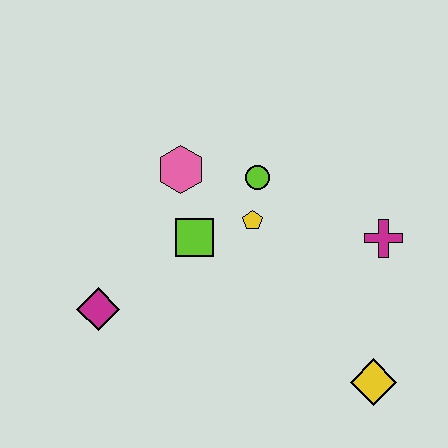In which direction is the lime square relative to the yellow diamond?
The lime square is to the left of the yellow diamond.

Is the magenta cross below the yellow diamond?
No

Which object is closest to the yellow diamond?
The magenta cross is closest to the yellow diamond.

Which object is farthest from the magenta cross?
The magenta diamond is farthest from the magenta cross.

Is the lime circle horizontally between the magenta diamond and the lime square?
No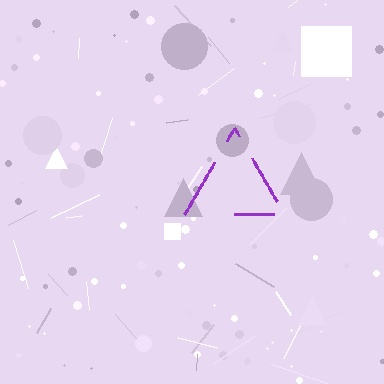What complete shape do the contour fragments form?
The contour fragments form a triangle.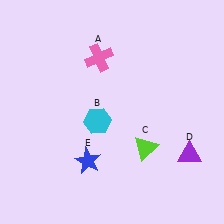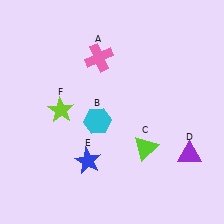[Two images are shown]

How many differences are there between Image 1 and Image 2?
There is 1 difference between the two images.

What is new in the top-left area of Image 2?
A lime star (F) was added in the top-left area of Image 2.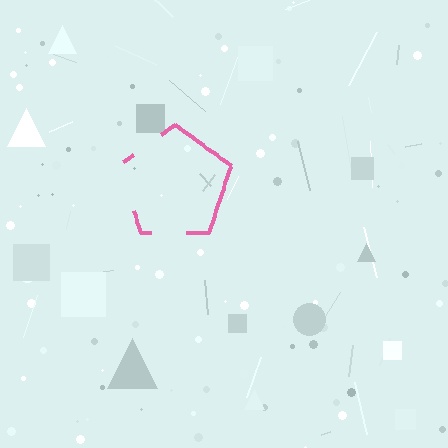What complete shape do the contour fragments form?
The contour fragments form a pentagon.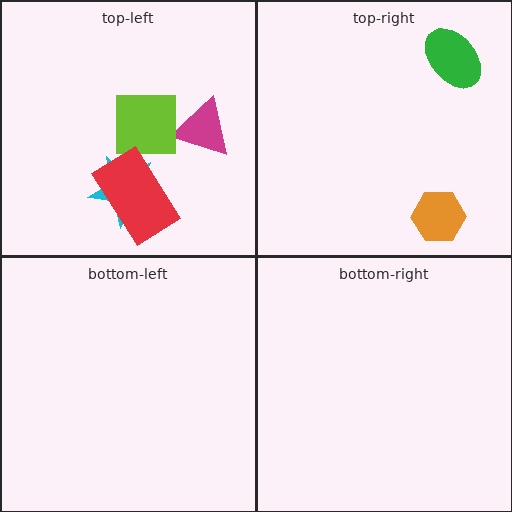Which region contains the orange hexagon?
The top-right region.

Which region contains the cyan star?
The top-left region.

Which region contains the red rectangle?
The top-left region.